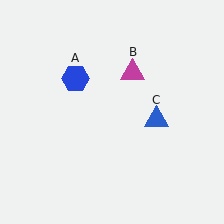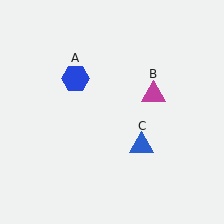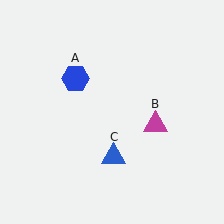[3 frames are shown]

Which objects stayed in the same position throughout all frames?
Blue hexagon (object A) remained stationary.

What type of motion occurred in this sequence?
The magenta triangle (object B), blue triangle (object C) rotated clockwise around the center of the scene.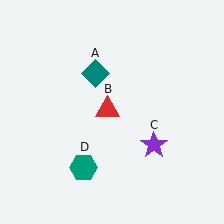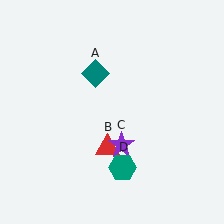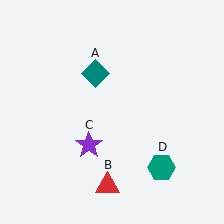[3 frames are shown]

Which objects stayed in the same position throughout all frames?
Teal diamond (object A) remained stationary.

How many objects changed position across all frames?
3 objects changed position: red triangle (object B), purple star (object C), teal hexagon (object D).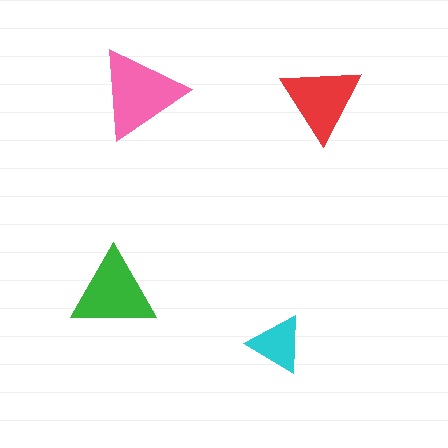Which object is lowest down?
The cyan triangle is bottommost.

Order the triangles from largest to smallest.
the pink one, the green one, the red one, the cyan one.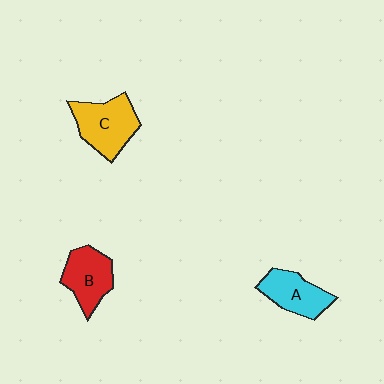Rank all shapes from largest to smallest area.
From largest to smallest: C (yellow), B (red), A (cyan).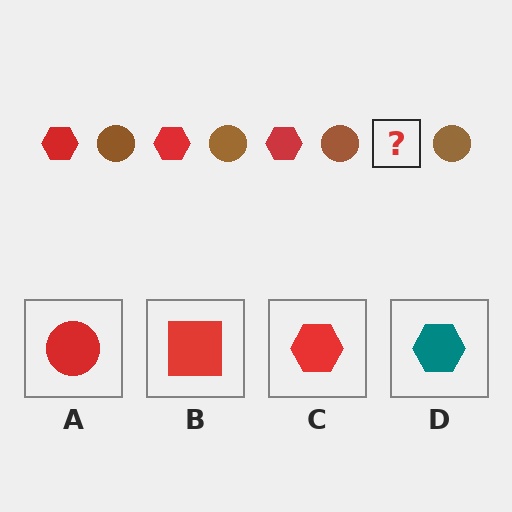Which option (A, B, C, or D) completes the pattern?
C.